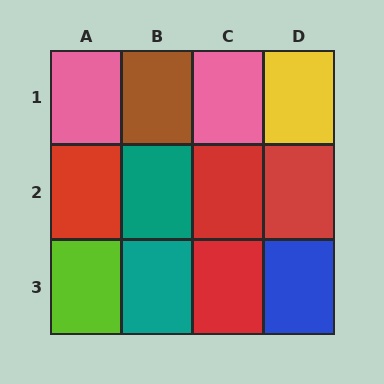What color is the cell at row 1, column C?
Pink.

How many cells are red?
4 cells are red.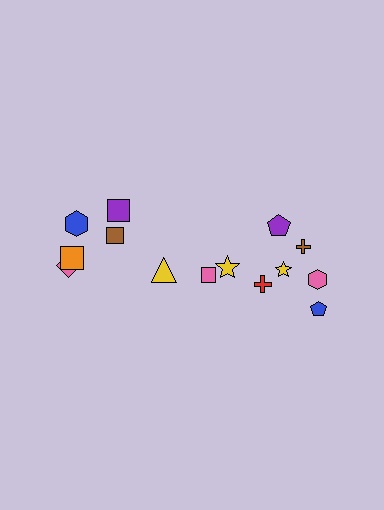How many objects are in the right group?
There are 8 objects.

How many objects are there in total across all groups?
There are 14 objects.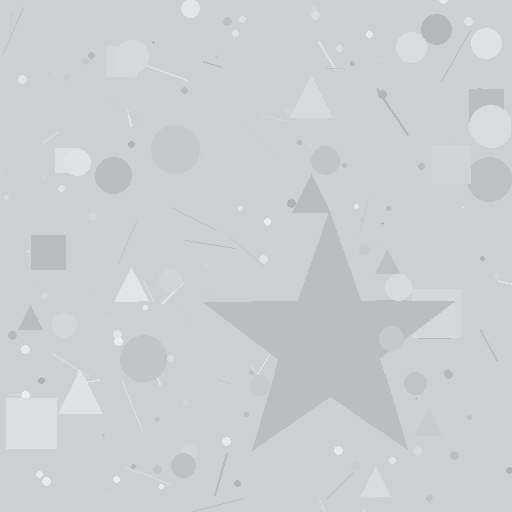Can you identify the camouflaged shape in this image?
The camouflaged shape is a star.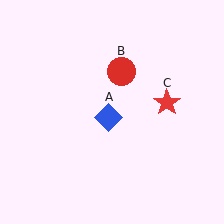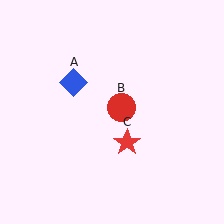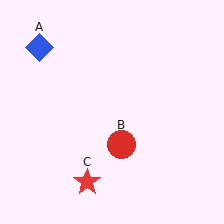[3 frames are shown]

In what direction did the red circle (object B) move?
The red circle (object B) moved down.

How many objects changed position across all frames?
3 objects changed position: blue diamond (object A), red circle (object B), red star (object C).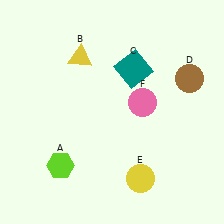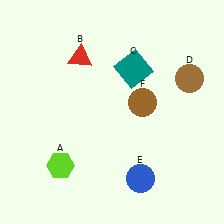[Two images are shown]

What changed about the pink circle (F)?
In Image 1, F is pink. In Image 2, it changed to brown.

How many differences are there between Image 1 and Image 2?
There are 3 differences between the two images.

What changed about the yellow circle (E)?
In Image 1, E is yellow. In Image 2, it changed to blue.